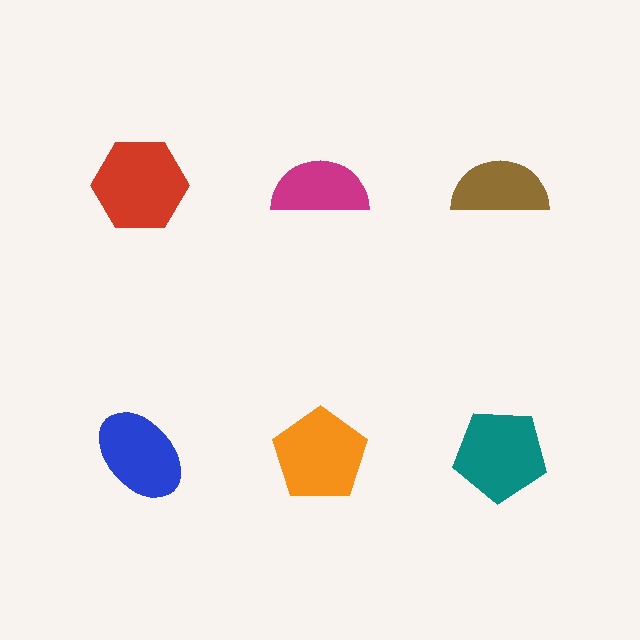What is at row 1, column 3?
A brown semicircle.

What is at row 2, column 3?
A teal pentagon.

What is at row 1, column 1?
A red hexagon.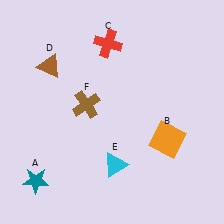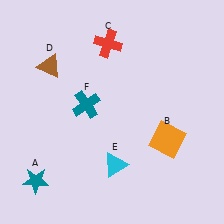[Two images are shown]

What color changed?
The cross (F) changed from brown in Image 1 to teal in Image 2.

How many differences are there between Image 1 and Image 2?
There is 1 difference between the two images.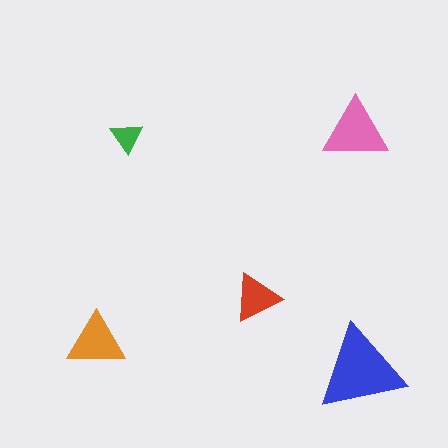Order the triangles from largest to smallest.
the blue one, the pink one, the orange one, the red one, the green one.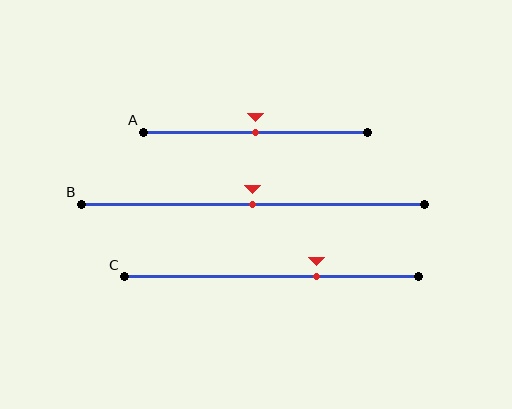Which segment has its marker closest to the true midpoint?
Segment A has its marker closest to the true midpoint.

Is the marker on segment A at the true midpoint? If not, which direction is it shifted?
Yes, the marker on segment A is at the true midpoint.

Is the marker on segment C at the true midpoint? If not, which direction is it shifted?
No, the marker on segment C is shifted to the right by about 15% of the segment length.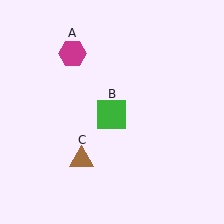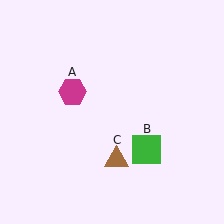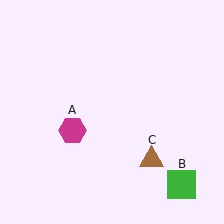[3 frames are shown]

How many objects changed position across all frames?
3 objects changed position: magenta hexagon (object A), green square (object B), brown triangle (object C).